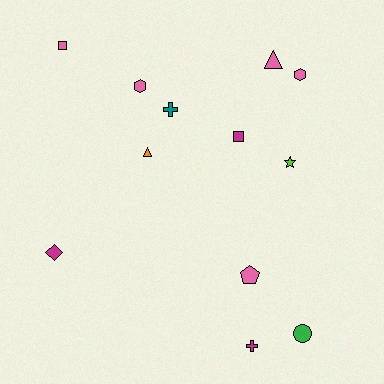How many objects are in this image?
There are 12 objects.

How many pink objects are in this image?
There are 5 pink objects.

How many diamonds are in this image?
There is 1 diamond.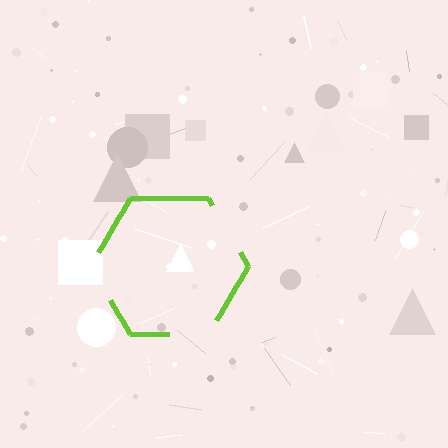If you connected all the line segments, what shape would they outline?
They would outline a hexagon.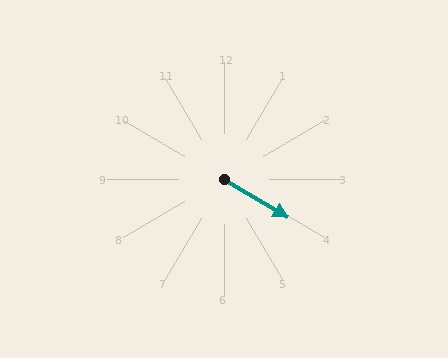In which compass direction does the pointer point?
Southeast.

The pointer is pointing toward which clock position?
Roughly 4 o'clock.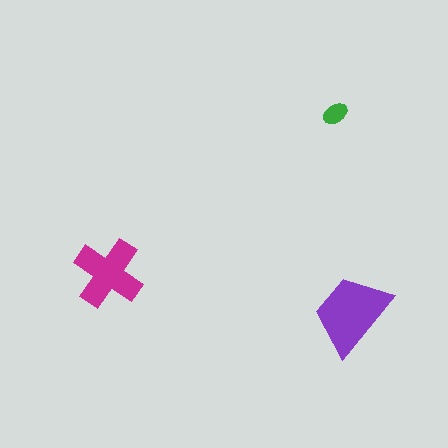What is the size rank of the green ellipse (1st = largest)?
3rd.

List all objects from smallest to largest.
The green ellipse, the magenta cross, the purple trapezoid.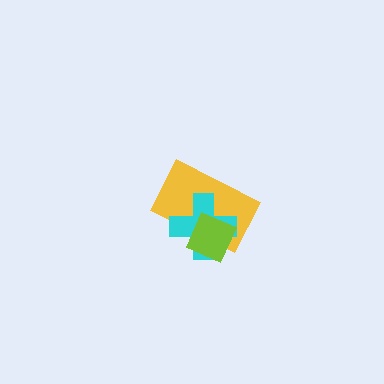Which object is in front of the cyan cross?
The lime diamond is in front of the cyan cross.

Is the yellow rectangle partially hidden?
Yes, it is partially covered by another shape.